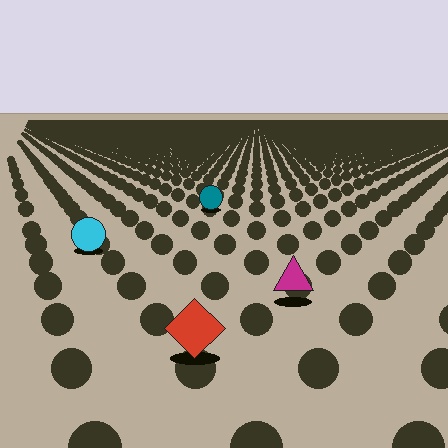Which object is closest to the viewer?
The red diamond is closest. The texture marks near it are larger and more spread out.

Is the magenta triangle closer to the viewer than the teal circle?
Yes. The magenta triangle is closer — you can tell from the texture gradient: the ground texture is coarser near it.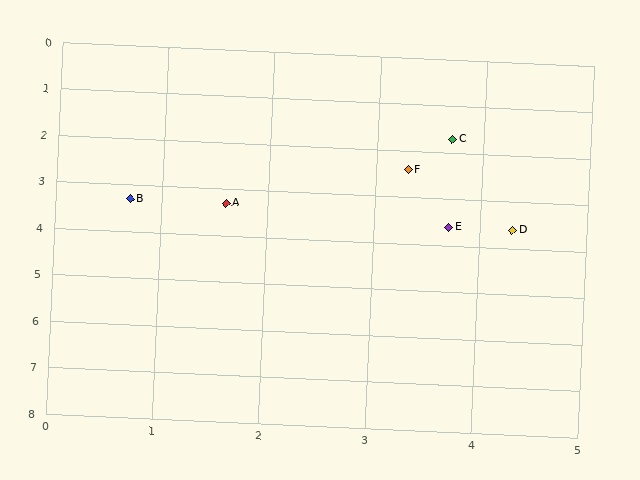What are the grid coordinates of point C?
Point C is at approximately (3.7, 1.7).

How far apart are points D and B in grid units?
Points D and B are about 3.6 grid units apart.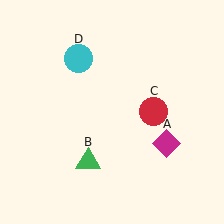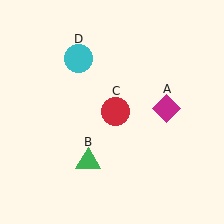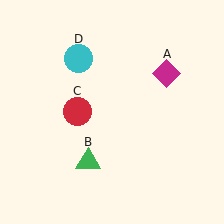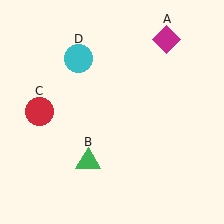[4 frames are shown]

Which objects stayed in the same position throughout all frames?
Green triangle (object B) and cyan circle (object D) remained stationary.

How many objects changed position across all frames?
2 objects changed position: magenta diamond (object A), red circle (object C).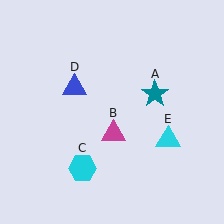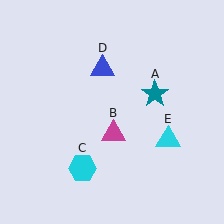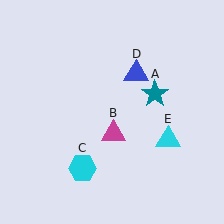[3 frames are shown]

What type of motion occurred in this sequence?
The blue triangle (object D) rotated clockwise around the center of the scene.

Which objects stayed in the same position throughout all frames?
Teal star (object A) and magenta triangle (object B) and cyan hexagon (object C) and cyan triangle (object E) remained stationary.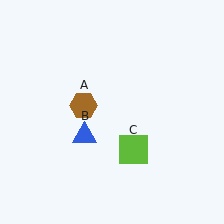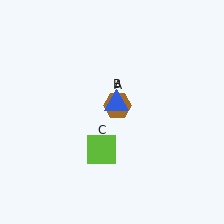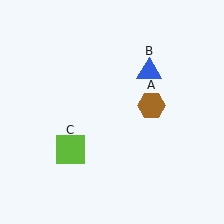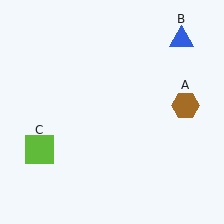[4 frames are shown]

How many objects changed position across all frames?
3 objects changed position: brown hexagon (object A), blue triangle (object B), lime square (object C).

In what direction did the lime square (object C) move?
The lime square (object C) moved left.